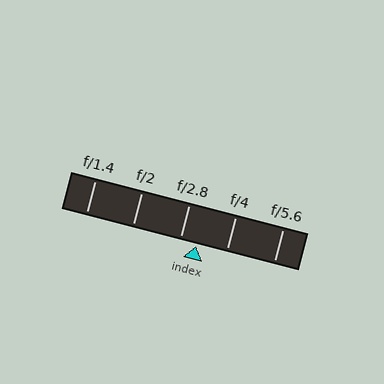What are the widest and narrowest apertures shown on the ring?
The widest aperture shown is f/1.4 and the narrowest is f/5.6.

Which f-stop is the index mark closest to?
The index mark is closest to f/2.8.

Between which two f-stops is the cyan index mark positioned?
The index mark is between f/2.8 and f/4.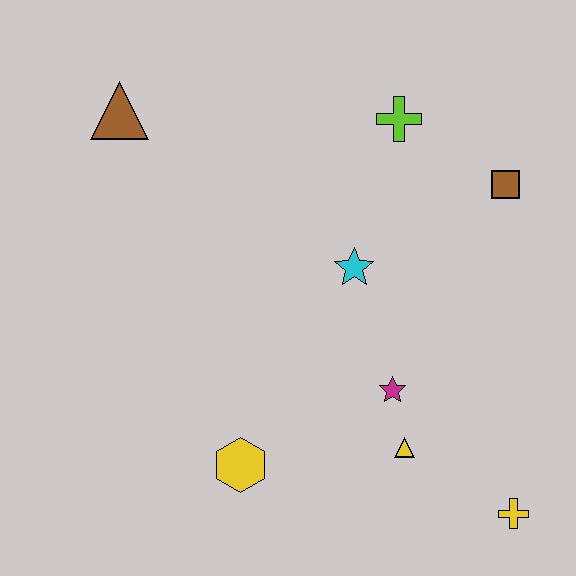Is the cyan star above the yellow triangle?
Yes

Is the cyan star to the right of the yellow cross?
No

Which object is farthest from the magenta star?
The brown triangle is farthest from the magenta star.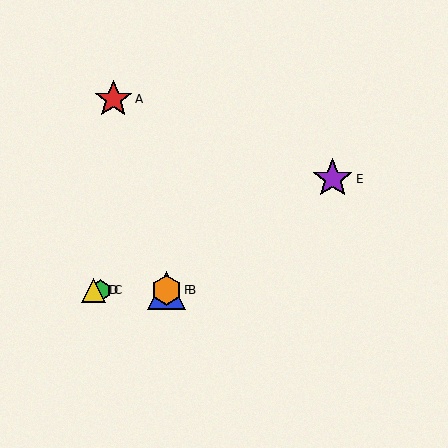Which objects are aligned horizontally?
Objects B, C, D, F are aligned horizontally.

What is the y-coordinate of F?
Object F is at y≈290.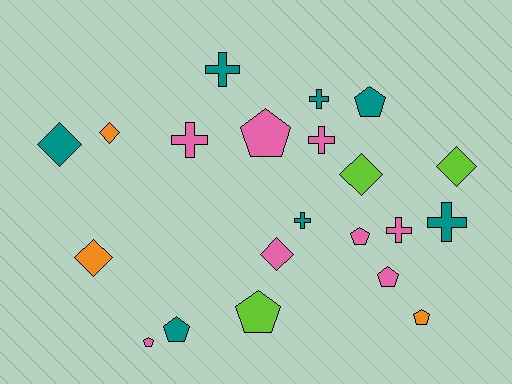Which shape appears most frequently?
Pentagon, with 8 objects.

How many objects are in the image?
There are 21 objects.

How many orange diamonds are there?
There are 2 orange diamonds.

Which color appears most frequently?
Pink, with 8 objects.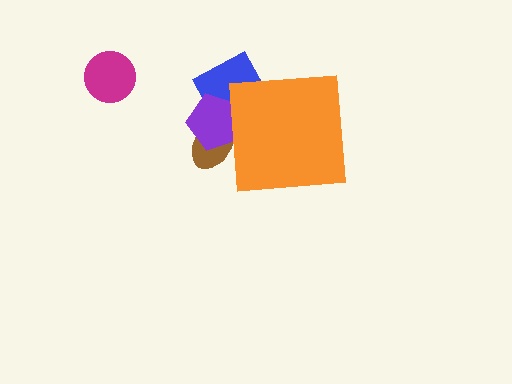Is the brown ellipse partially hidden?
Yes, the brown ellipse is partially hidden behind the orange square.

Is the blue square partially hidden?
Yes, the blue square is partially hidden behind the orange square.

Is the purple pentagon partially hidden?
Yes, the purple pentagon is partially hidden behind the orange square.